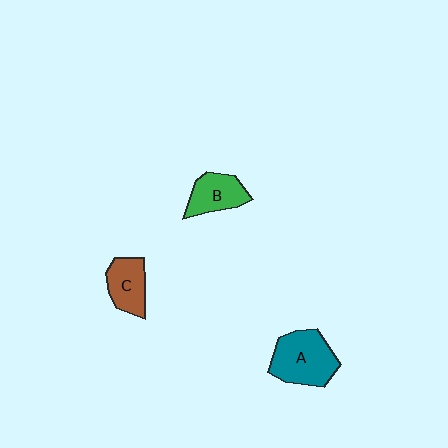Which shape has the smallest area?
Shape C (brown).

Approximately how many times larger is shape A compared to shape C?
Approximately 1.5 times.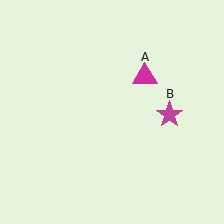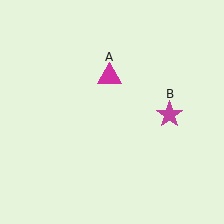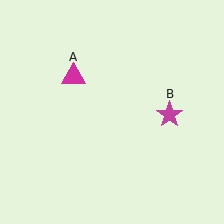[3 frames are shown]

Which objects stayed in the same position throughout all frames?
Magenta star (object B) remained stationary.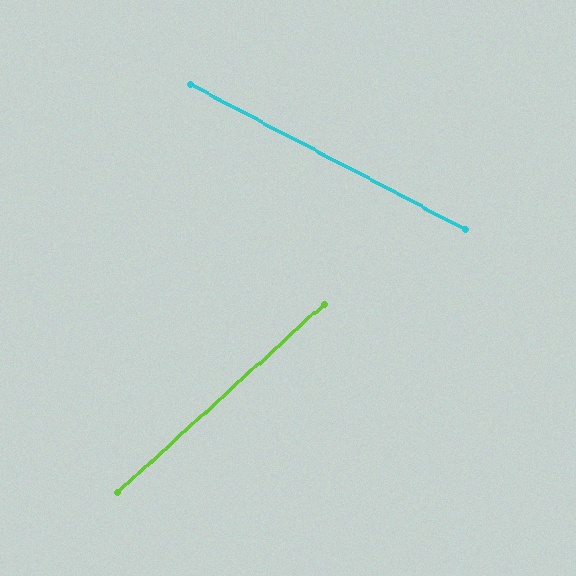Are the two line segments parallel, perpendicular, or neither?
Neither parallel nor perpendicular — they differ by about 70°.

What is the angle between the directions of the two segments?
Approximately 70 degrees.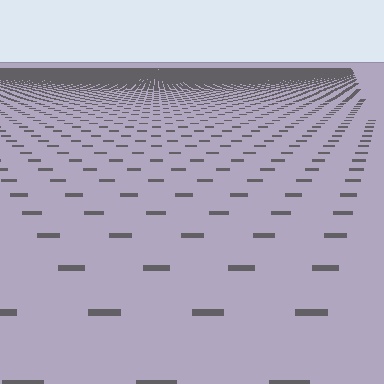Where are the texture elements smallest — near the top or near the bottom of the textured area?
Near the top.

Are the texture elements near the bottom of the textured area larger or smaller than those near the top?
Larger. Near the bottom, elements are closer to the viewer and appear at a bigger on-screen size.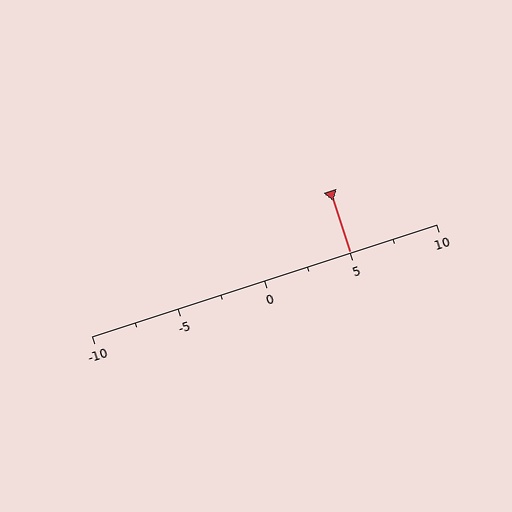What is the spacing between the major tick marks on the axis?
The major ticks are spaced 5 apart.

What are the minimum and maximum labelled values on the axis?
The axis runs from -10 to 10.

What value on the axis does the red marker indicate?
The marker indicates approximately 5.